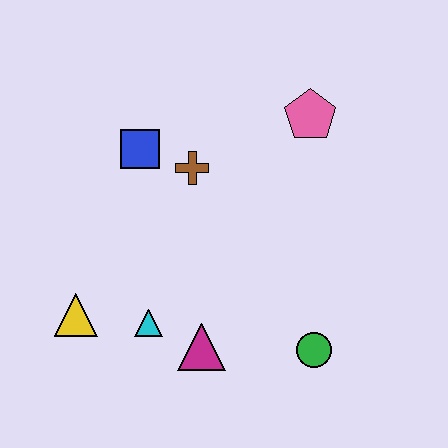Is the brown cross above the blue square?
No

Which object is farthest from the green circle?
The blue square is farthest from the green circle.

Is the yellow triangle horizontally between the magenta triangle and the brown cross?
No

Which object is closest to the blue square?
The brown cross is closest to the blue square.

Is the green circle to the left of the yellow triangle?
No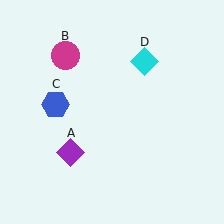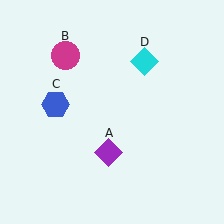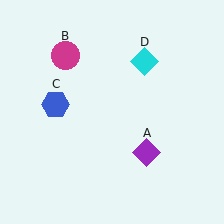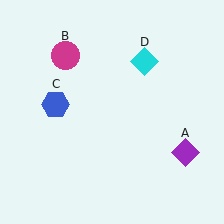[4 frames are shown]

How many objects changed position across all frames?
1 object changed position: purple diamond (object A).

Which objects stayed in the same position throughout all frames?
Magenta circle (object B) and blue hexagon (object C) and cyan diamond (object D) remained stationary.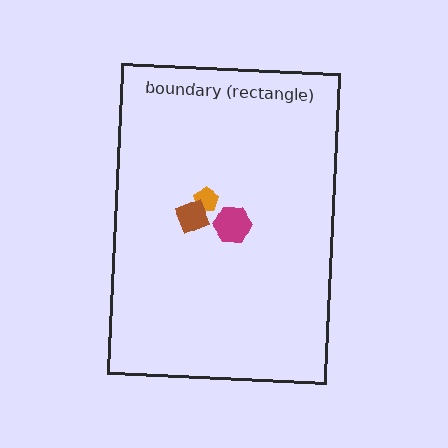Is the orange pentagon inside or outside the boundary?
Inside.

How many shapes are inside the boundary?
3 inside, 0 outside.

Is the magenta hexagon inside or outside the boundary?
Inside.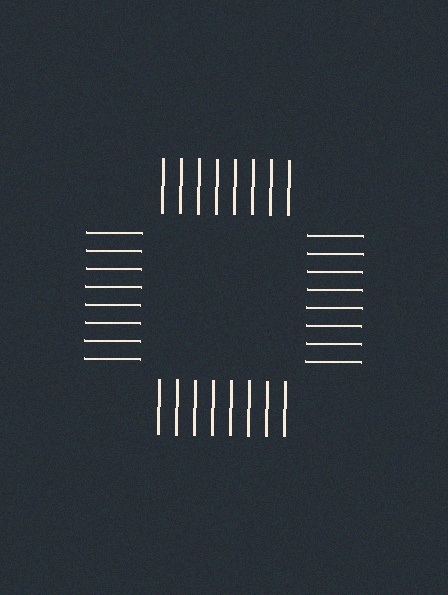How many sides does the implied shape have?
4 sides — the line-ends trace a square.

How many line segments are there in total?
32 — 8 along each of the 4 edges.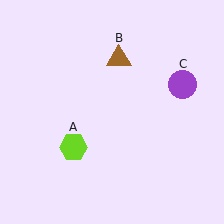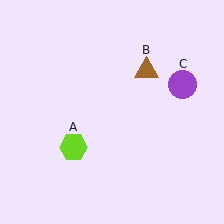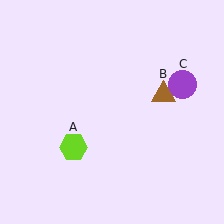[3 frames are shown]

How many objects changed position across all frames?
1 object changed position: brown triangle (object B).